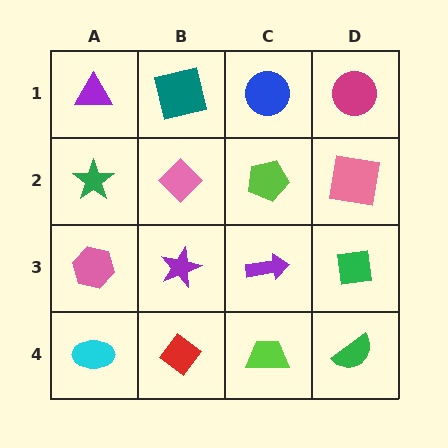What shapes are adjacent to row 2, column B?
A teal square (row 1, column B), a purple star (row 3, column B), a green star (row 2, column A), a lime pentagon (row 2, column C).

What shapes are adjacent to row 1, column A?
A green star (row 2, column A), a teal square (row 1, column B).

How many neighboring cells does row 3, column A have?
3.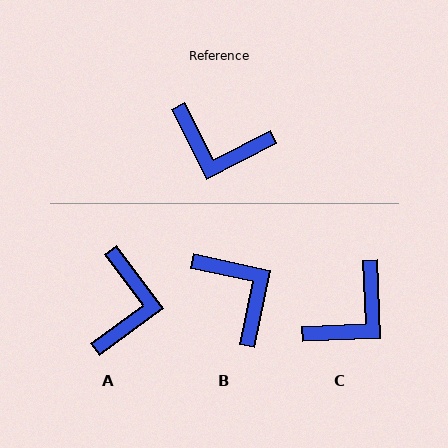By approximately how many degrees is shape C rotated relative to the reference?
Approximately 65 degrees counter-clockwise.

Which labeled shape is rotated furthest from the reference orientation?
B, about 141 degrees away.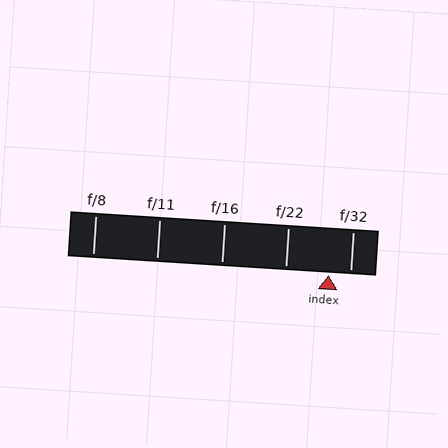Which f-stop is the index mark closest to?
The index mark is closest to f/32.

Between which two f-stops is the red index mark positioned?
The index mark is between f/22 and f/32.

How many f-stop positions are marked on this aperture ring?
There are 5 f-stop positions marked.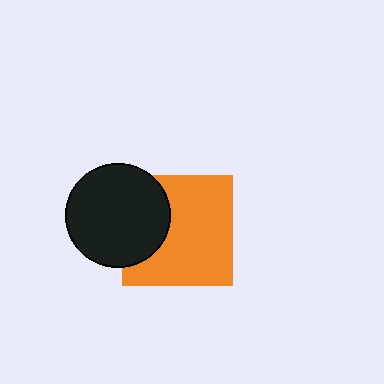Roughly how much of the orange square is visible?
Most of it is visible (roughly 69%).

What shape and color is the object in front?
The object in front is a black circle.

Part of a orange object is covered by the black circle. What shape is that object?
It is a square.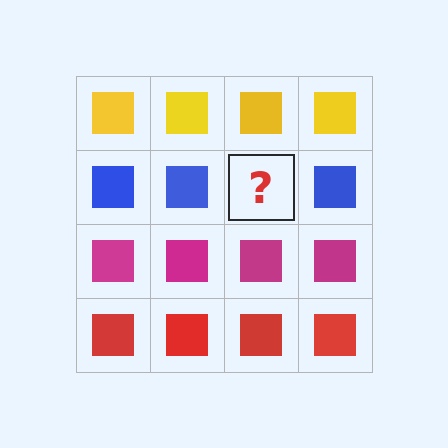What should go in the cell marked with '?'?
The missing cell should contain a blue square.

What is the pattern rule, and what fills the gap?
The rule is that each row has a consistent color. The gap should be filled with a blue square.